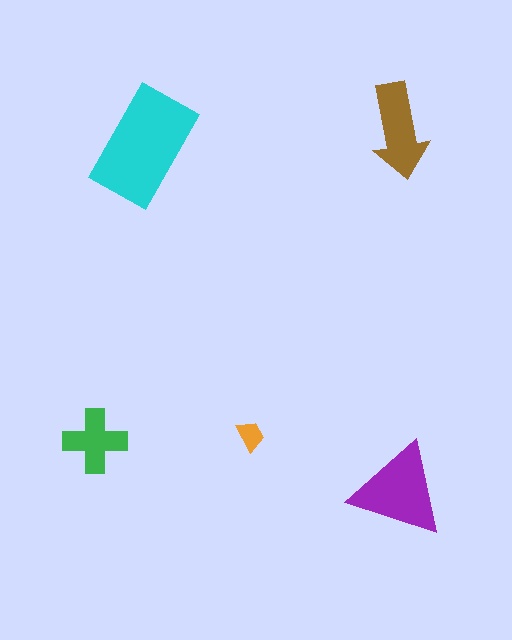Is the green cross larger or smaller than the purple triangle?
Smaller.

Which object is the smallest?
The orange trapezoid.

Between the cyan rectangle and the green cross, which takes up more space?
The cyan rectangle.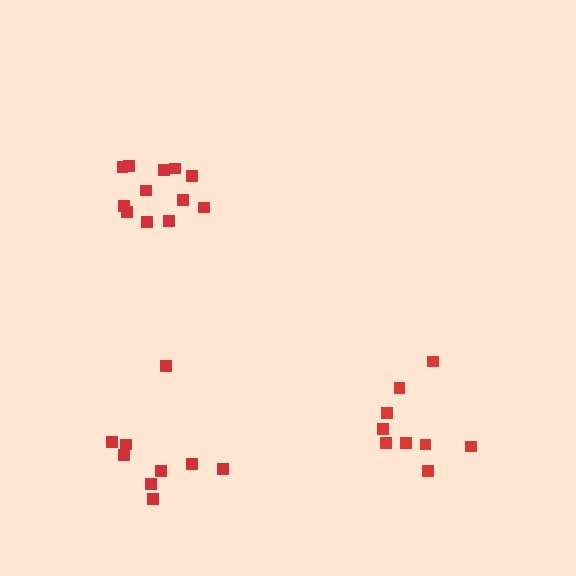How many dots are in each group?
Group 1: 9 dots, Group 2: 12 dots, Group 3: 9 dots (30 total).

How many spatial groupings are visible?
There are 3 spatial groupings.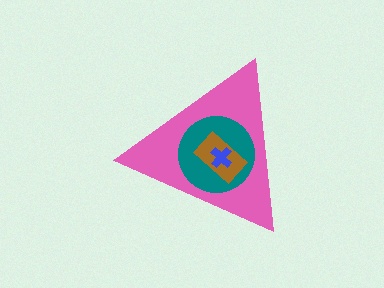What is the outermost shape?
The pink triangle.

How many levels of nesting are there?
4.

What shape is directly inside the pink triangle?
The teal circle.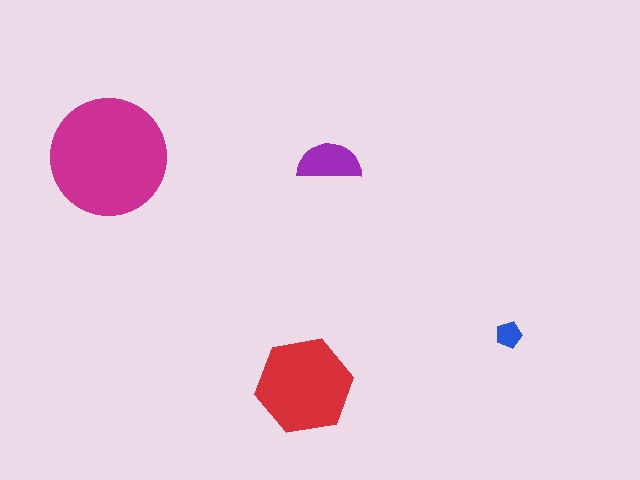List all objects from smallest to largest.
The blue pentagon, the purple semicircle, the red hexagon, the magenta circle.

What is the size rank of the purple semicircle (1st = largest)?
3rd.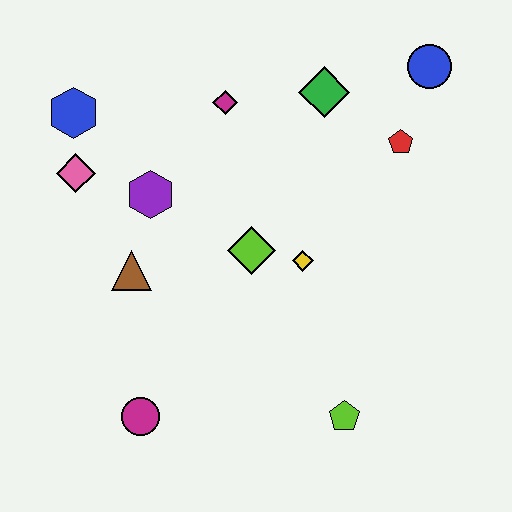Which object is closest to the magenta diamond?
The green diamond is closest to the magenta diamond.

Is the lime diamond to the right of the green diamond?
No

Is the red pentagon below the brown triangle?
No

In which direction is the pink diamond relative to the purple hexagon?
The pink diamond is to the left of the purple hexagon.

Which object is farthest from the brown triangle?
The blue circle is farthest from the brown triangle.